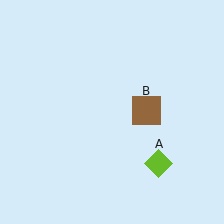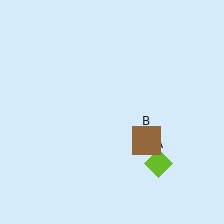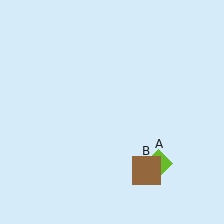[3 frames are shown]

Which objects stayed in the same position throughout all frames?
Lime diamond (object A) remained stationary.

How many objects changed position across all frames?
1 object changed position: brown square (object B).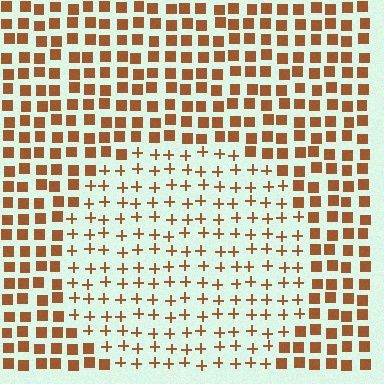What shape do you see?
I see a circle.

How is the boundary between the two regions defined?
The boundary is defined by a change in element shape: plus signs inside vs. squares outside. All elements share the same color and spacing.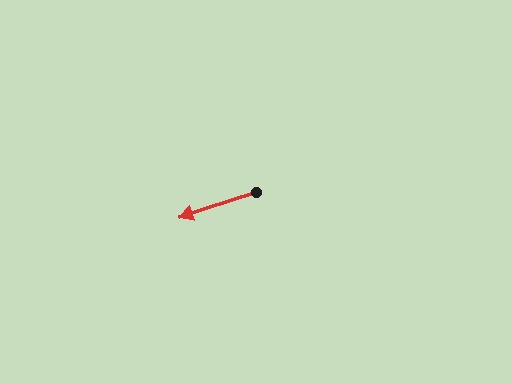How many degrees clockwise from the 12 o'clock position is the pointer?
Approximately 252 degrees.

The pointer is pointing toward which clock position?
Roughly 8 o'clock.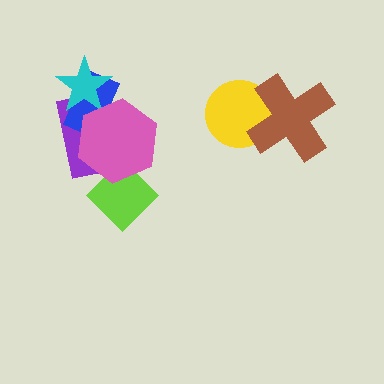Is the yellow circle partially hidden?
Yes, it is partially covered by another shape.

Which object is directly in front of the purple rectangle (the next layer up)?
The blue rectangle is directly in front of the purple rectangle.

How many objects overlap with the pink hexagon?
4 objects overlap with the pink hexagon.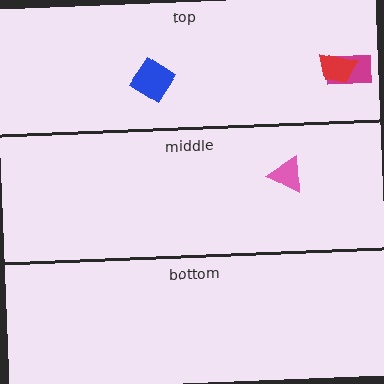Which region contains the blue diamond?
The top region.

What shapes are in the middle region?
The pink triangle.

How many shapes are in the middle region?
1.